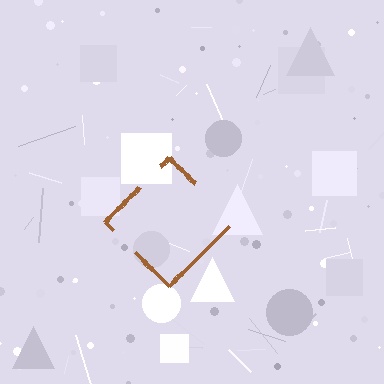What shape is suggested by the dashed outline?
The dashed outline suggests a diamond.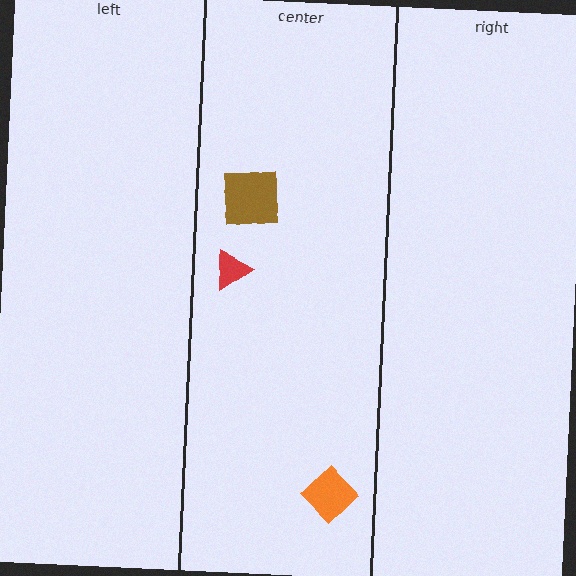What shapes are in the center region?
The brown square, the orange diamond, the red triangle.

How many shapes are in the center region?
3.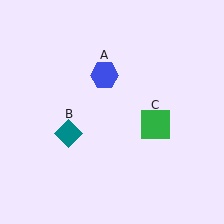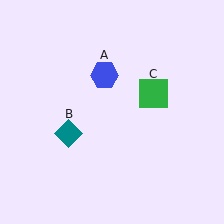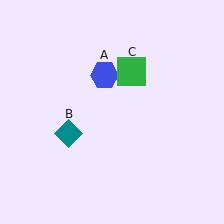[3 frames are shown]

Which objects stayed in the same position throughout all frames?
Blue hexagon (object A) and teal diamond (object B) remained stationary.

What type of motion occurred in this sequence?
The green square (object C) rotated counterclockwise around the center of the scene.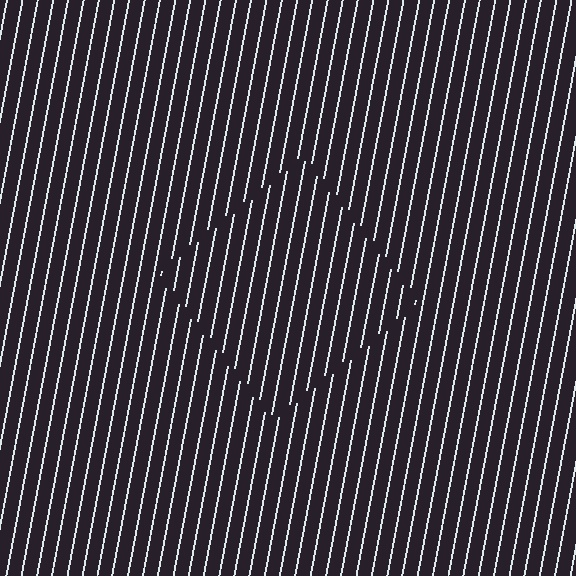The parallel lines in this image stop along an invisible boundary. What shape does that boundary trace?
An illusory square. The interior of the shape contains the same grating, shifted by half a period — the contour is defined by the phase discontinuity where line-ends from the inner and outer gratings abut.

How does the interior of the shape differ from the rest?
The interior of the shape contains the same grating, shifted by half a period — the contour is defined by the phase discontinuity where line-ends from the inner and outer gratings abut.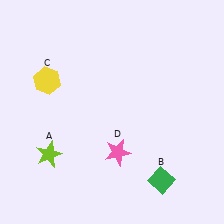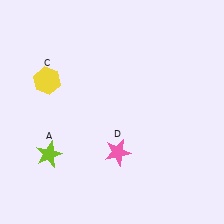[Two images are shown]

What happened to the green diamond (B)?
The green diamond (B) was removed in Image 2. It was in the bottom-right area of Image 1.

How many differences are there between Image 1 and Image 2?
There is 1 difference between the two images.